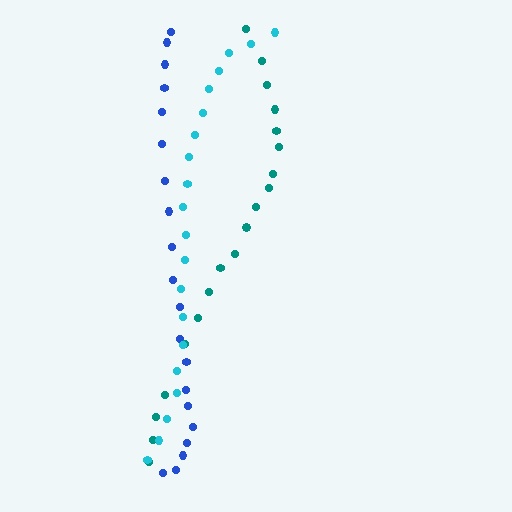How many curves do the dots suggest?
There are 3 distinct paths.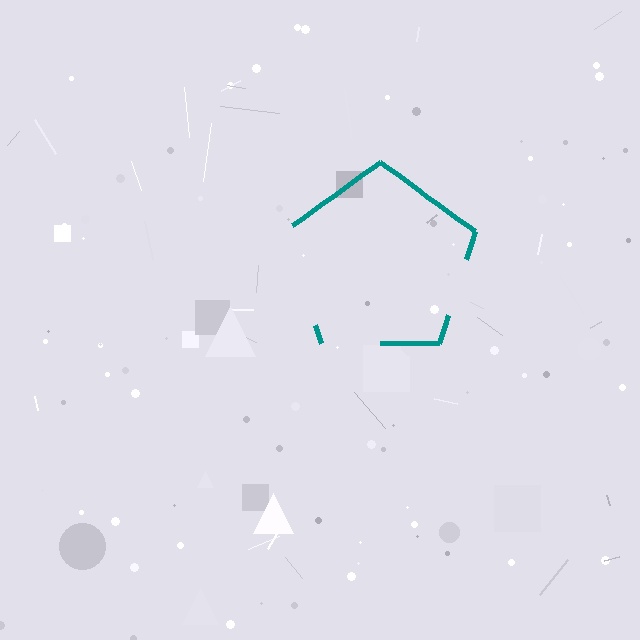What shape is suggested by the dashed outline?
The dashed outline suggests a pentagon.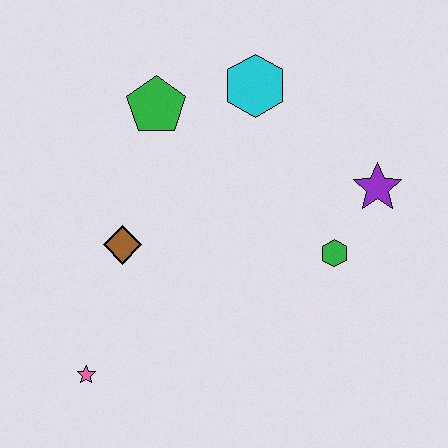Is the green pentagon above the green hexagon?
Yes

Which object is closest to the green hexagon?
The purple star is closest to the green hexagon.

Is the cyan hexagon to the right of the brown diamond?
Yes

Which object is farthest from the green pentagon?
The pink star is farthest from the green pentagon.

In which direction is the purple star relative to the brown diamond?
The purple star is to the right of the brown diamond.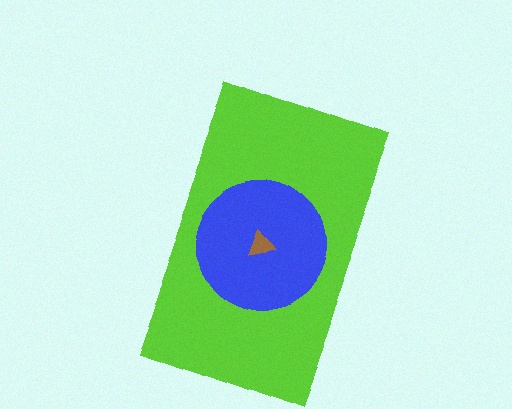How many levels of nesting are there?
3.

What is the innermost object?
The brown triangle.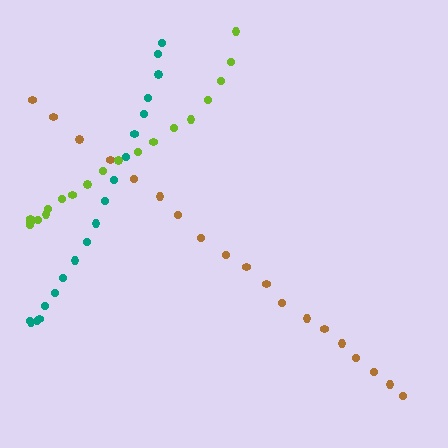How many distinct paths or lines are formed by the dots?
There are 3 distinct paths.